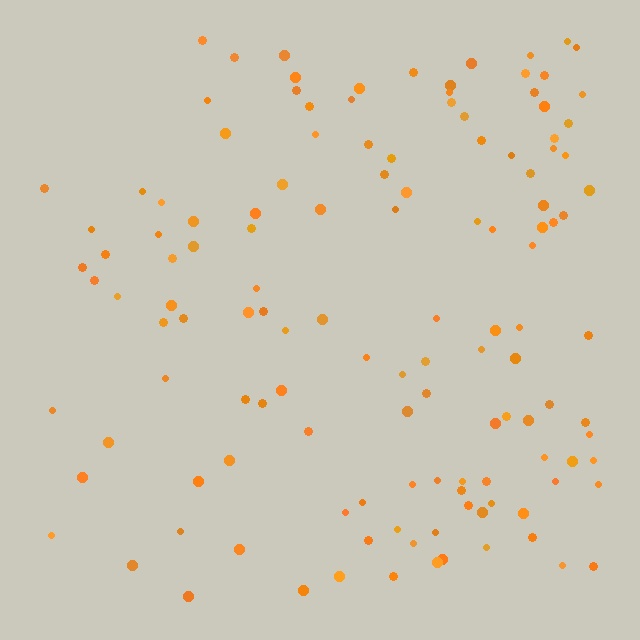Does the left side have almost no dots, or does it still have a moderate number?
Still a moderate number, just noticeably fewer than the right.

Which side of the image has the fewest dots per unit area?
The left.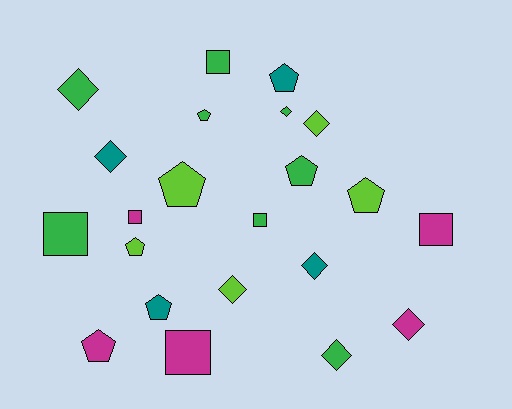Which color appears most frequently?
Green, with 8 objects.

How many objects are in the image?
There are 22 objects.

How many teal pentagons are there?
There are 2 teal pentagons.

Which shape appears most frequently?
Diamond, with 8 objects.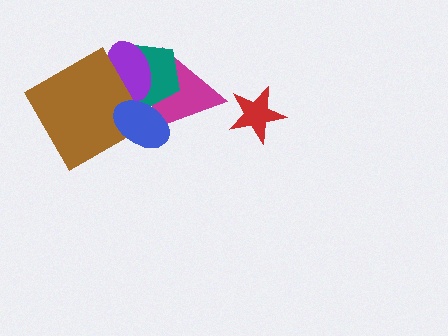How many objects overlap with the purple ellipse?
4 objects overlap with the purple ellipse.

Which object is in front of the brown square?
The blue ellipse is in front of the brown square.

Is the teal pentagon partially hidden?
Yes, it is partially covered by another shape.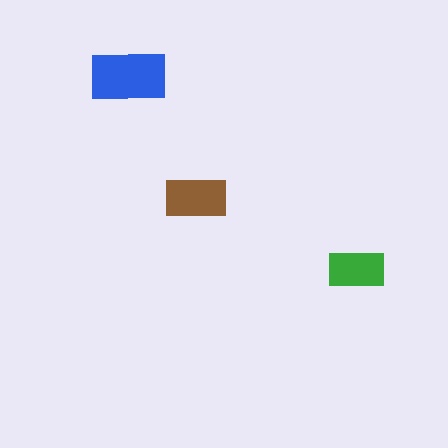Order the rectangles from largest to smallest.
the blue one, the brown one, the green one.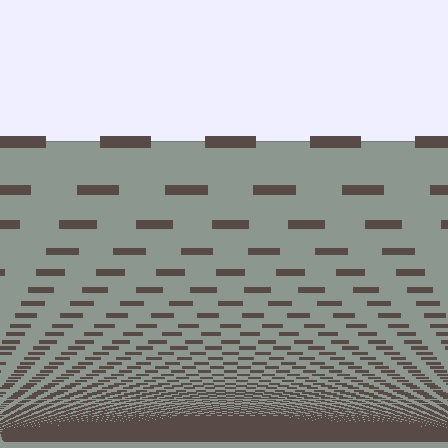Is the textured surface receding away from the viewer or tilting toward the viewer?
The surface appears to tilt toward the viewer. Texture elements get larger and sparser toward the top.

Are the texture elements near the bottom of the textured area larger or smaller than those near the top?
Smaller. The gradient is inverted — elements near the bottom are smaller and denser.